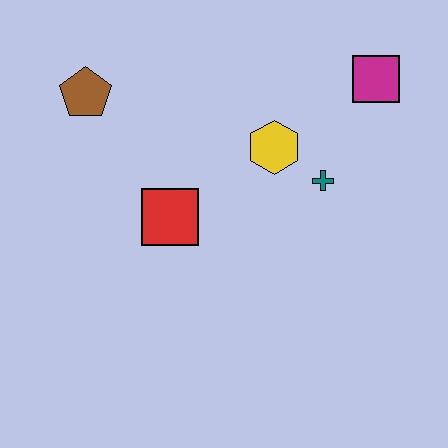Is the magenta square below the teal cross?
No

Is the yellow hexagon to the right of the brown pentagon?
Yes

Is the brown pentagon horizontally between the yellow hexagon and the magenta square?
No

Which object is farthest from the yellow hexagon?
The brown pentagon is farthest from the yellow hexagon.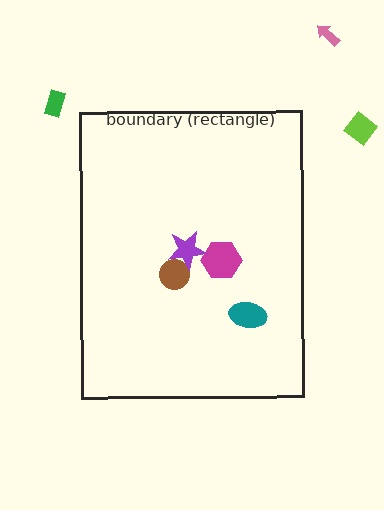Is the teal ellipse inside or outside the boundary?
Inside.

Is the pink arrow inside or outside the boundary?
Outside.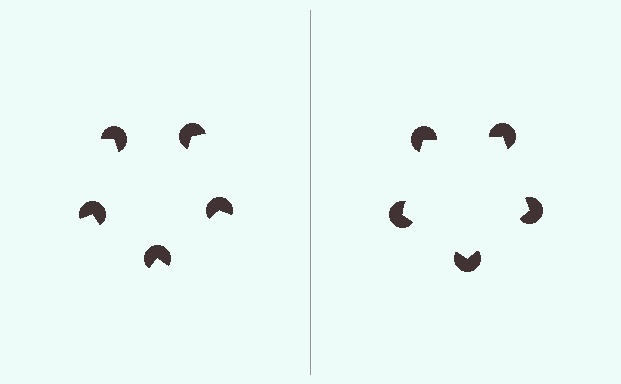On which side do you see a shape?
An illusory pentagon appears on the right side. On the left side the wedge cuts are rotated, so no coherent shape forms.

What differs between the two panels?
The pac-man discs are positioned identically on both sides; only the wedge orientations differ. On the right they align to a pentagon; on the left they are misaligned.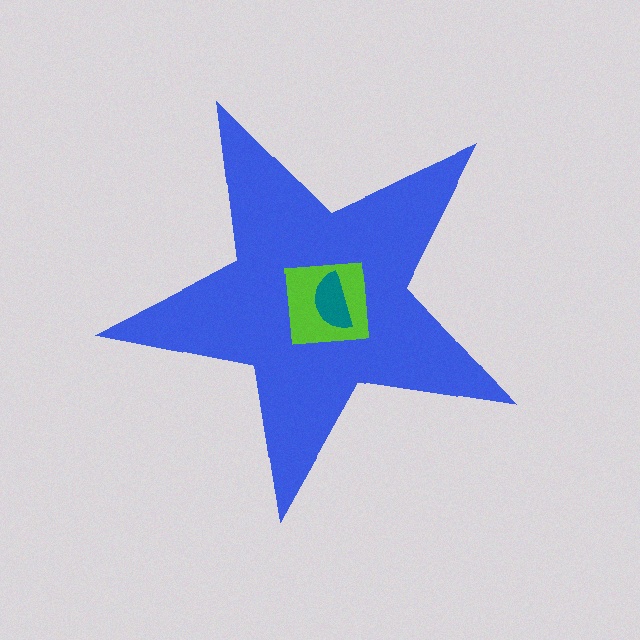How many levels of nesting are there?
3.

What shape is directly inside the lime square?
The teal semicircle.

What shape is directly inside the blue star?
The lime square.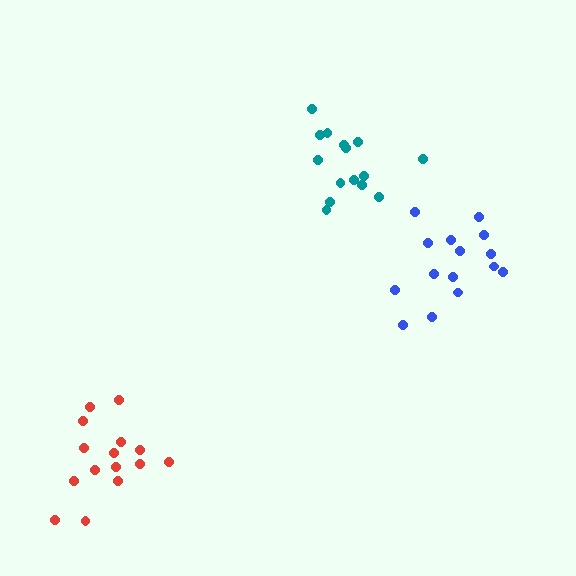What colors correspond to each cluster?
The clusters are colored: teal, red, blue.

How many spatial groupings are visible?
There are 3 spatial groupings.